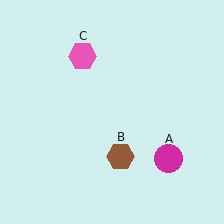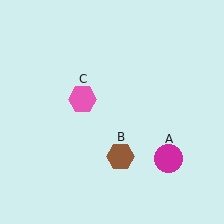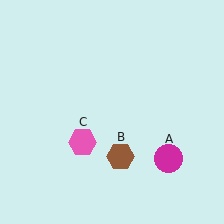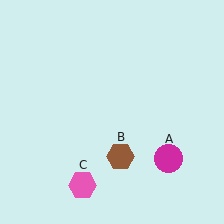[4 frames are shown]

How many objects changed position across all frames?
1 object changed position: pink hexagon (object C).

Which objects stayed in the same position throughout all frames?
Magenta circle (object A) and brown hexagon (object B) remained stationary.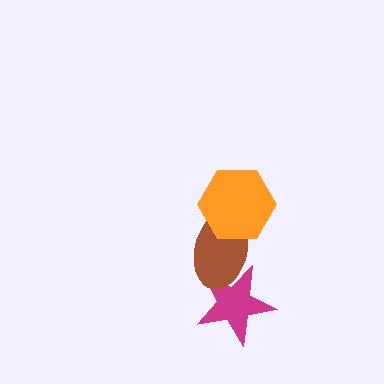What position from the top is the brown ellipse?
The brown ellipse is 2nd from the top.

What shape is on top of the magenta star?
The brown ellipse is on top of the magenta star.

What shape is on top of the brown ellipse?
The orange hexagon is on top of the brown ellipse.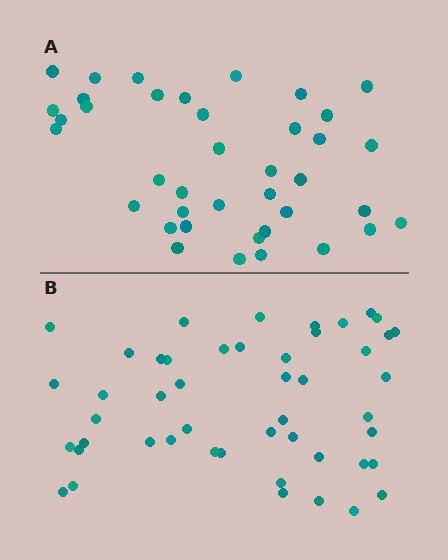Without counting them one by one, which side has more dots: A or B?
Region B (the bottom region) has more dots.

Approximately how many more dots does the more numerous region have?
Region B has roughly 8 or so more dots than region A.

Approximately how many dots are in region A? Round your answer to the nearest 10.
About 40 dots. (The exact count is 39, which rounds to 40.)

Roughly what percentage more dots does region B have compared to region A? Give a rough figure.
About 25% more.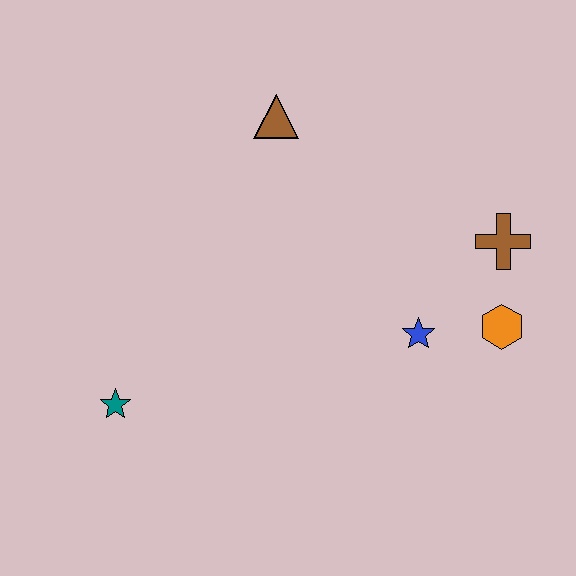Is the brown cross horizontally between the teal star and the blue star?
No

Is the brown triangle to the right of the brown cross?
No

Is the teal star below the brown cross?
Yes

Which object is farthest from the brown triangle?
The teal star is farthest from the brown triangle.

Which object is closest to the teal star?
The blue star is closest to the teal star.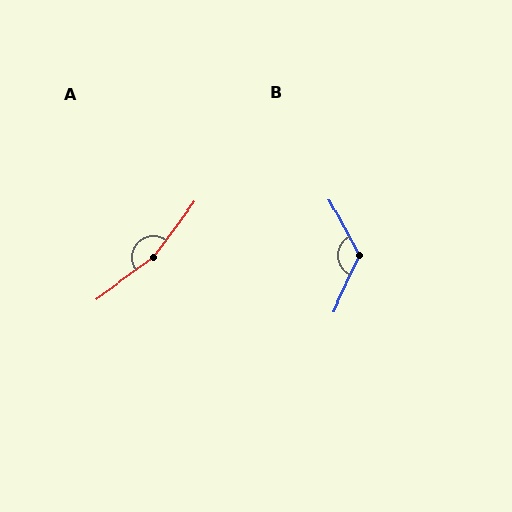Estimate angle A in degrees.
Approximately 163 degrees.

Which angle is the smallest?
B, at approximately 127 degrees.